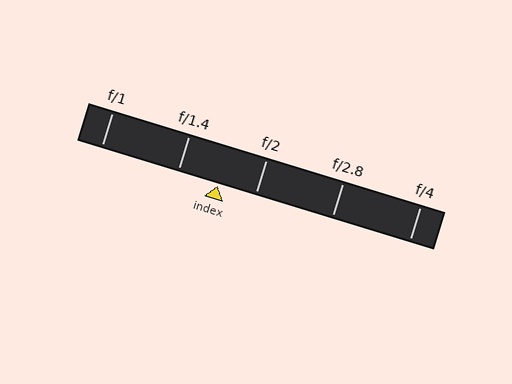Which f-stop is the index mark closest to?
The index mark is closest to f/2.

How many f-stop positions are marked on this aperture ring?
There are 5 f-stop positions marked.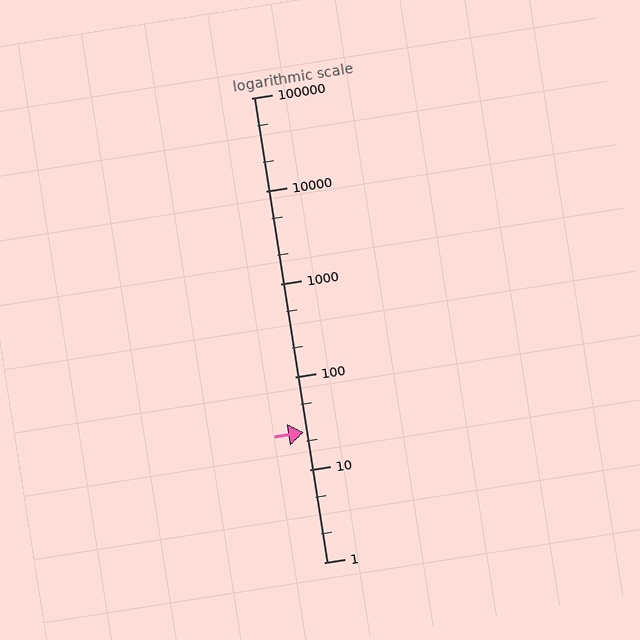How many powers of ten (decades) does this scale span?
The scale spans 5 decades, from 1 to 100000.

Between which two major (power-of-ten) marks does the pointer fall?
The pointer is between 10 and 100.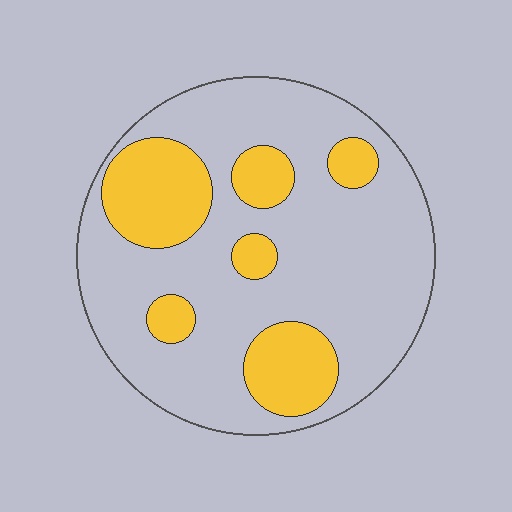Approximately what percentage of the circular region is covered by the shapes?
Approximately 25%.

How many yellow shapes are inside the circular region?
6.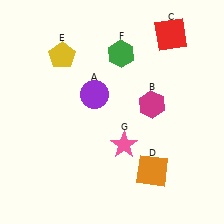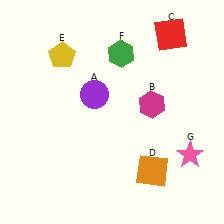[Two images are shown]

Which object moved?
The pink star (G) moved right.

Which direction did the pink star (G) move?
The pink star (G) moved right.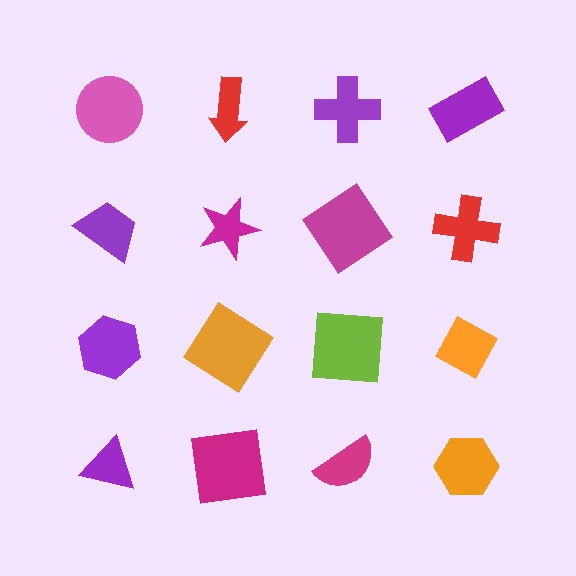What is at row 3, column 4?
An orange diamond.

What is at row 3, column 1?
A purple hexagon.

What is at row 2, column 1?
A purple trapezoid.